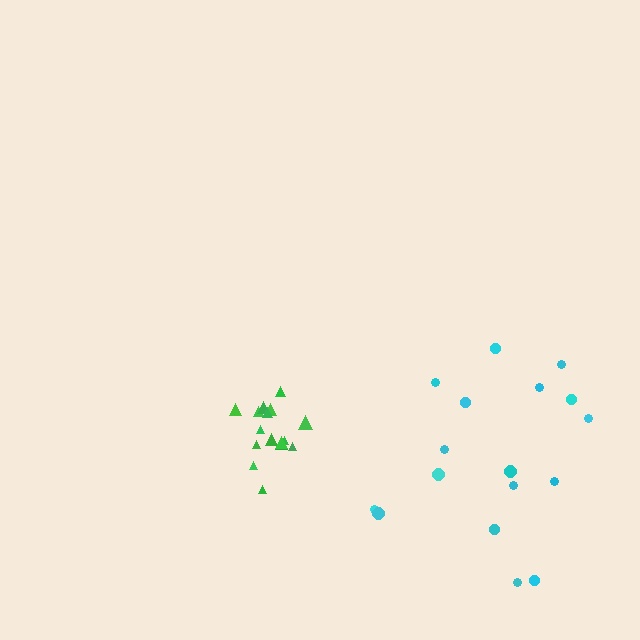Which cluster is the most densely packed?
Green.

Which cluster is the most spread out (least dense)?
Cyan.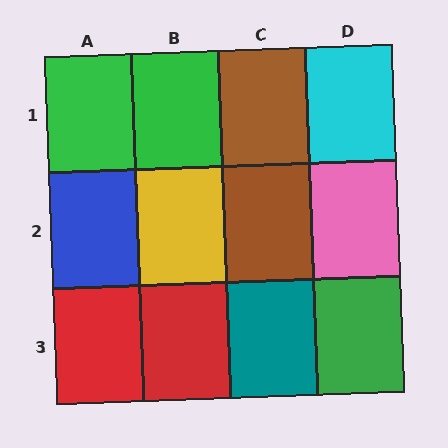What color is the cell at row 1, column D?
Cyan.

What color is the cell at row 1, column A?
Green.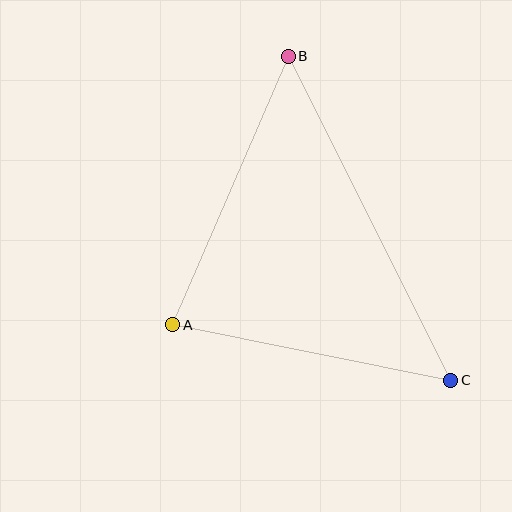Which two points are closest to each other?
Points A and C are closest to each other.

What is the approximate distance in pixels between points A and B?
The distance between A and B is approximately 292 pixels.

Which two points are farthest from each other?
Points B and C are farthest from each other.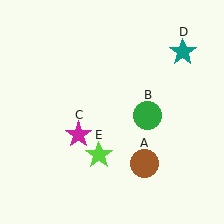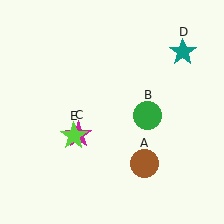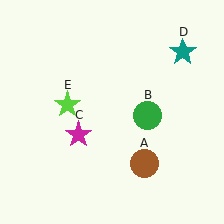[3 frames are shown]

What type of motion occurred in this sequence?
The lime star (object E) rotated clockwise around the center of the scene.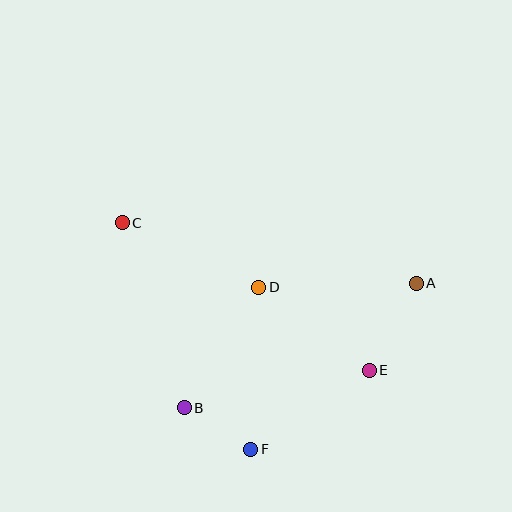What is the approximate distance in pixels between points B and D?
The distance between B and D is approximately 142 pixels.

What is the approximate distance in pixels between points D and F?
The distance between D and F is approximately 162 pixels.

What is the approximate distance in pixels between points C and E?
The distance between C and E is approximately 288 pixels.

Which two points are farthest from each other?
Points A and C are farthest from each other.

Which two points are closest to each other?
Points B and F are closest to each other.